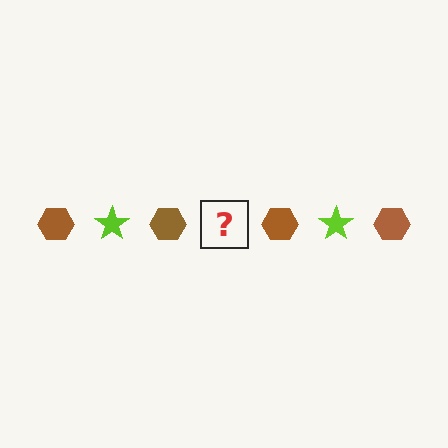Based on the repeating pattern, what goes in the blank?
The blank should be a lime star.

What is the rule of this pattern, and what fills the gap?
The rule is that the pattern alternates between brown hexagon and lime star. The gap should be filled with a lime star.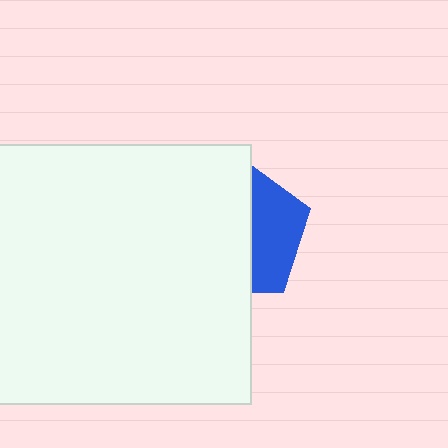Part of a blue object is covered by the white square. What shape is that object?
It is a pentagon.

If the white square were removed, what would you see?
You would see the complete blue pentagon.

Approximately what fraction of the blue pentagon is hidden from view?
Roughly 62% of the blue pentagon is hidden behind the white square.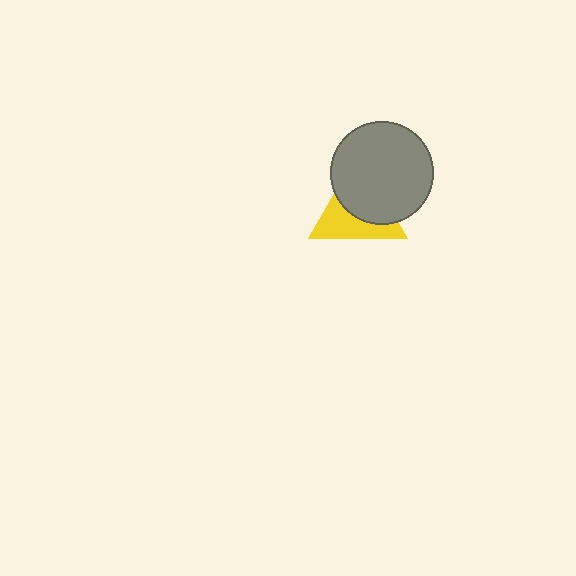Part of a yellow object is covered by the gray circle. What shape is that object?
It is a triangle.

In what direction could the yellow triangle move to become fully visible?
The yellow triangle could move toward the lower-left. That would shift it out from behind the gray circle entirely.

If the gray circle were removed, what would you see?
You would see the complete yellow triangle.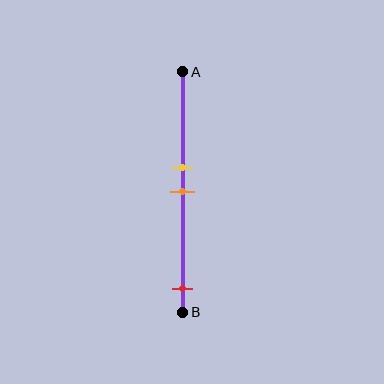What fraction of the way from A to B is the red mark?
The red mark is approximately 90% (0.9) of the way from A to B.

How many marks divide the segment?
There are 3 marks dividing the segment.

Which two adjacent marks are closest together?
The yellow and orange marks are the closest adjacent pair.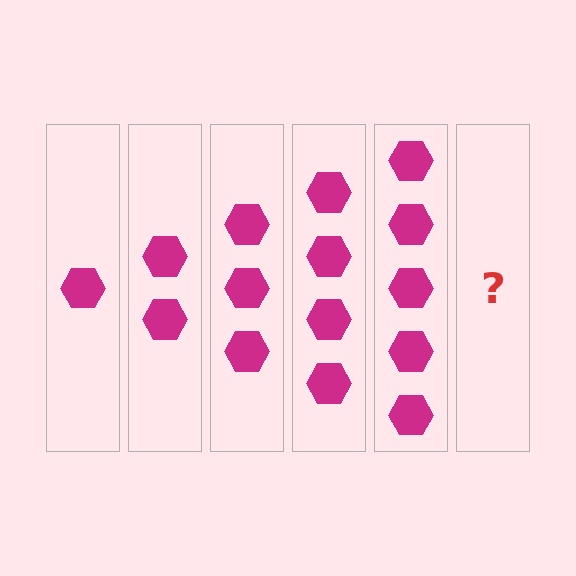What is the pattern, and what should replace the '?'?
The pattern is that each step adds one more hexagon. The '?' should be 6 hexagons.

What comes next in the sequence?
The next element should be 6 hexagons.